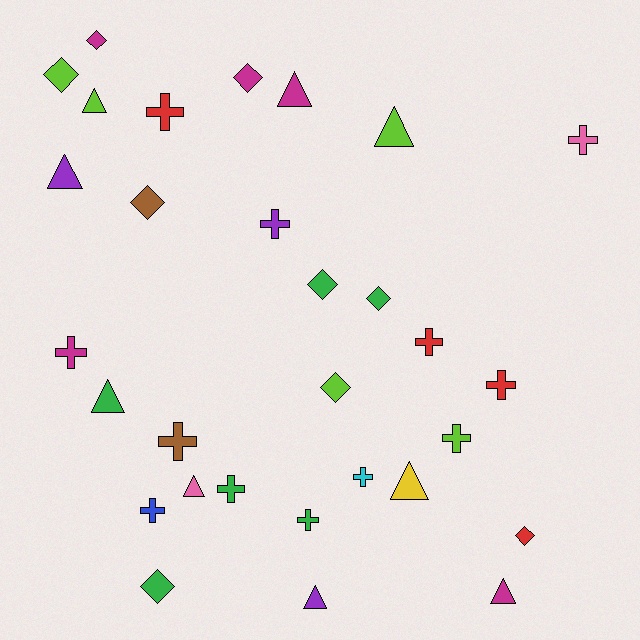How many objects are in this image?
There are 30 objects.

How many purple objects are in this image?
There are 3 purple objects.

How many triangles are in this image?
There are 9 triangles.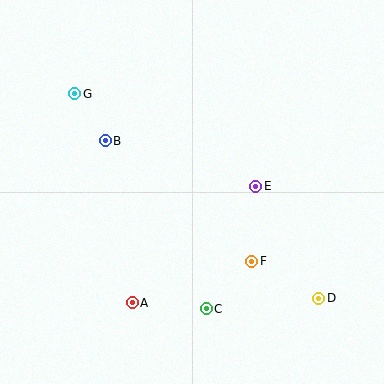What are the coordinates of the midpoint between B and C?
The midpoint between B and C is at (156, 225).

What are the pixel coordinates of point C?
Point C is at (206, 309).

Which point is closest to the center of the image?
Point E at (256, 186) is closest to the center.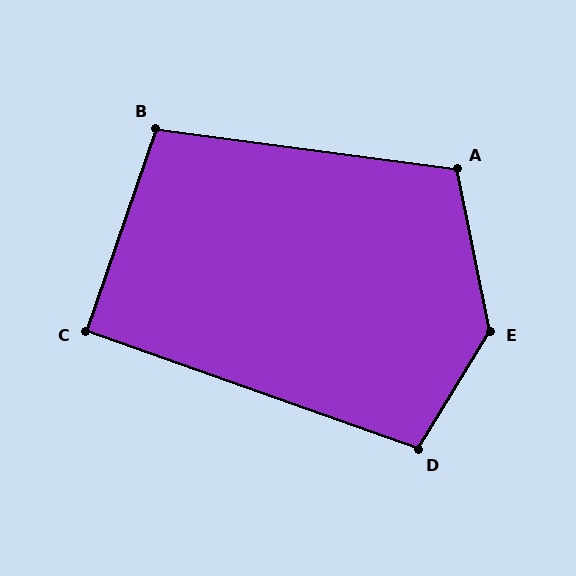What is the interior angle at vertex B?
Approximately 102 degrees (obtuse).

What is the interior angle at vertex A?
Approximately 109 degrees (obtuse).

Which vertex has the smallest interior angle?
C, at approximately 90 degrees.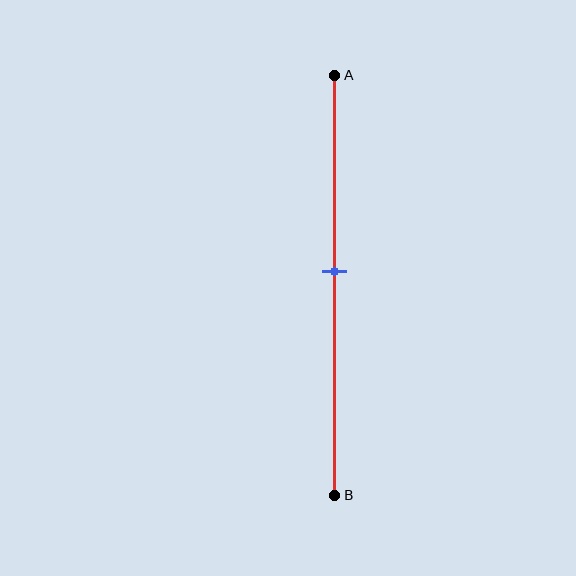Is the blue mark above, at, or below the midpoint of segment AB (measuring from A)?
The blue mark is above the midpoint of segment AB.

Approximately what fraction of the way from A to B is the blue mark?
The blue mark is approximately 45% of the way from A to B.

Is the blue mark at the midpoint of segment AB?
No, the mark is at about 45% from A, not at the 50% midpoint.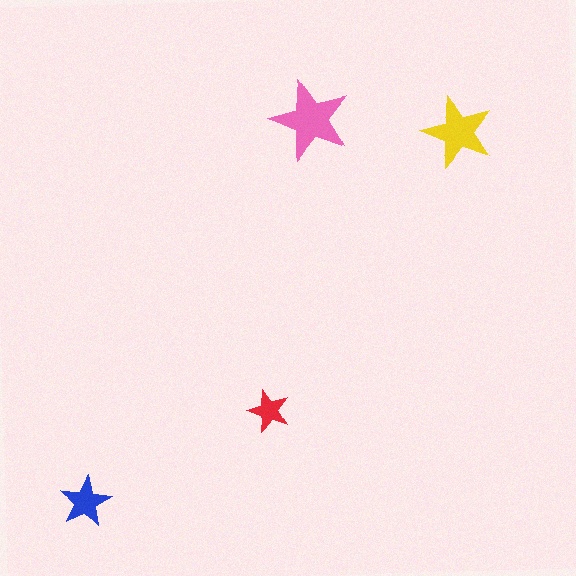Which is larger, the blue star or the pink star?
The pink one.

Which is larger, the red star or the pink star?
The pink one.